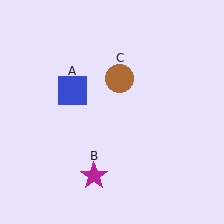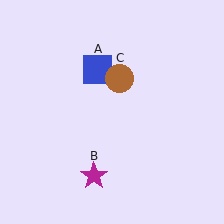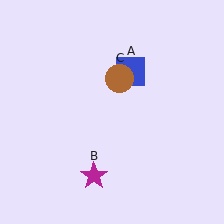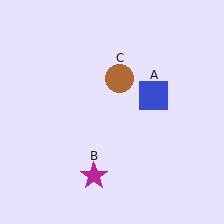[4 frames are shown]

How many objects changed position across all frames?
1 object changed position: blue square (object A).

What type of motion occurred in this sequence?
The blue square (object A) rotated clockwise around the center of the scene.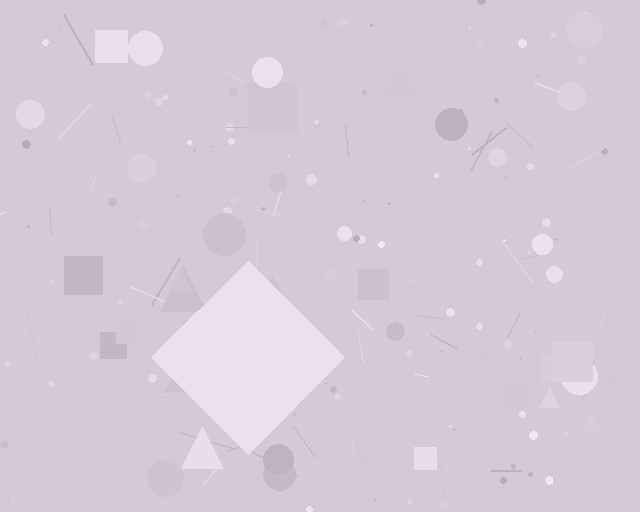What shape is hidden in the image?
A diamond is hidden in the image.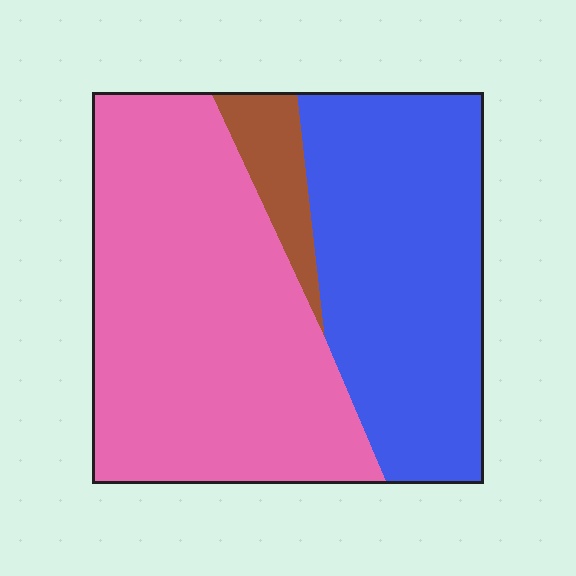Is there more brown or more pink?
Pink.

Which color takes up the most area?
Pink, at roughly 55%.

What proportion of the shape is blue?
Blue takes up about two fifths (2/5) of the shape.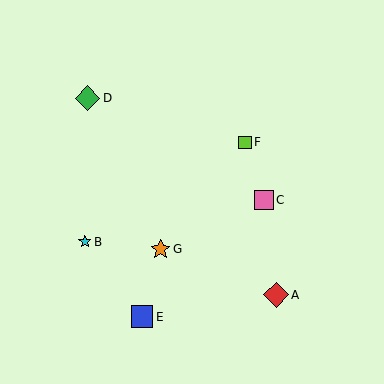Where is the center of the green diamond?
The center of the green diamond is at (87, 98).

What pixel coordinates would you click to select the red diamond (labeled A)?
Click at (276, 295) to select the red diamond A.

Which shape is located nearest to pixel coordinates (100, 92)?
The green diamond (labeled D) at (87, 98) is nearest to that location.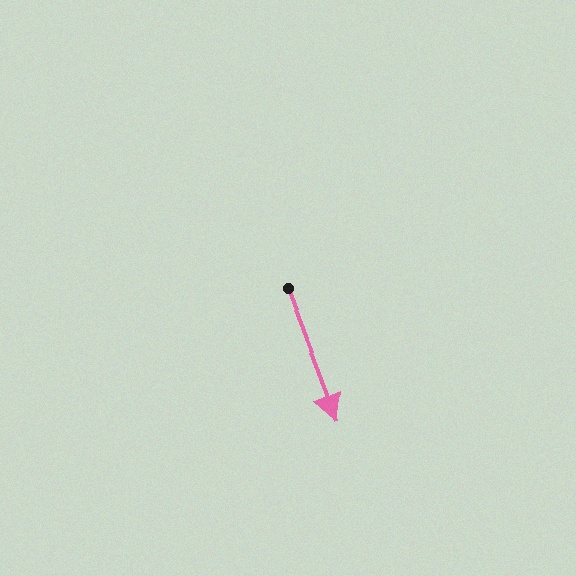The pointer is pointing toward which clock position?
Roughly 5 o'clock.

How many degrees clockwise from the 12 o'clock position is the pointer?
Approximately 159 degrees.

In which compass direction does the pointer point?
South.